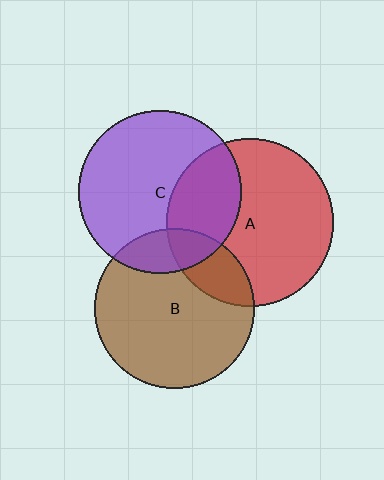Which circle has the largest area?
Circle A (red).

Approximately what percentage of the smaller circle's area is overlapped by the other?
Approximately 30%.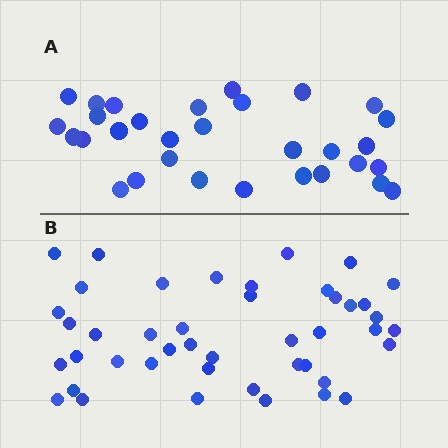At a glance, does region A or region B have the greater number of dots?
Region B (the bottom region) has more dots.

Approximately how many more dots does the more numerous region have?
Region B has approximately 15 more dots than region A.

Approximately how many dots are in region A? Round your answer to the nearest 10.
About 30 dots. (The exact count is 31, which rounds to 30.)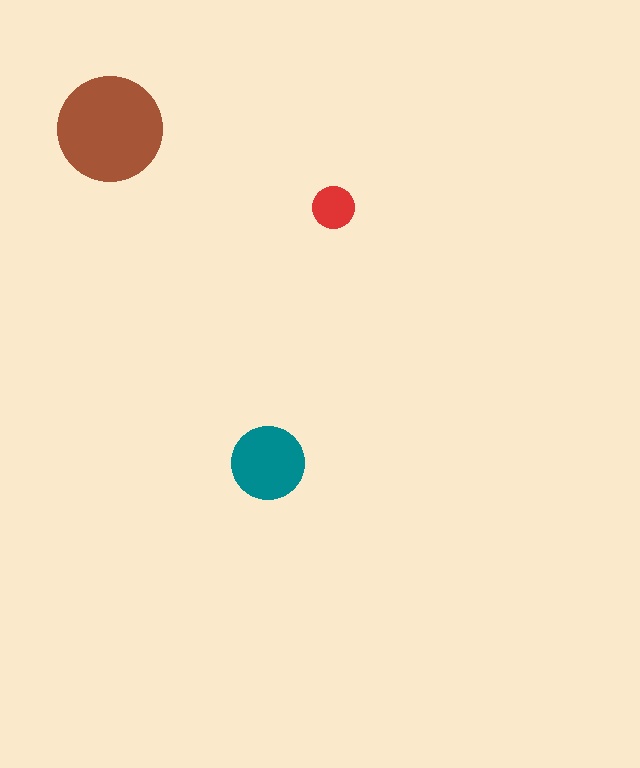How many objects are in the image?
There are 3 objects in the image.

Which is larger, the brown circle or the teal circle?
The brown one.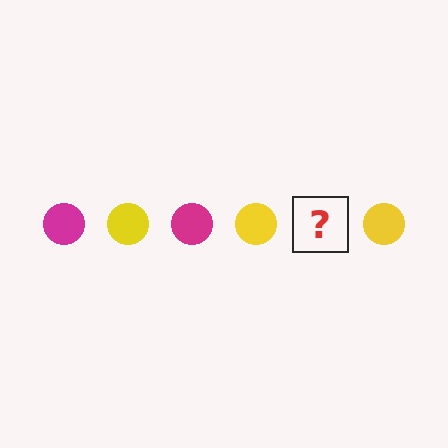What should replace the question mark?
The question mark should be replaced with a magenta circle.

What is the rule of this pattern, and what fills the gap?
The rule is that the pattern cycles through magenta, yellow circles. The gap should be filled with a magenta circle.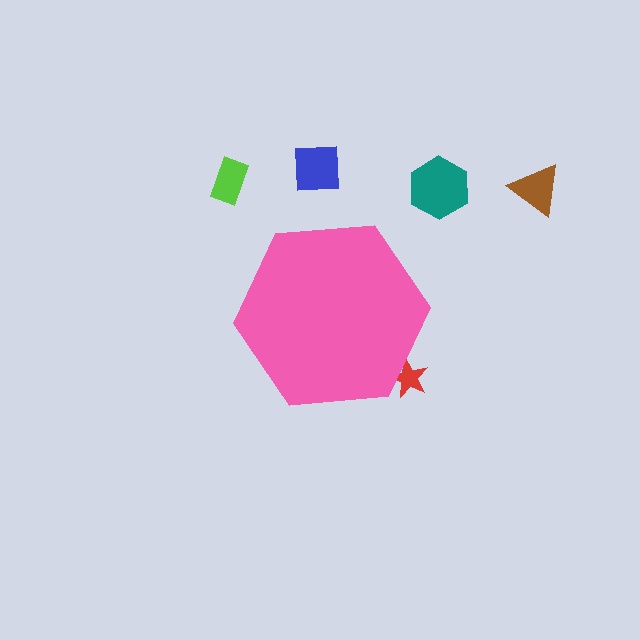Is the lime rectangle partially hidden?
No, the lime rectangle is fully visible.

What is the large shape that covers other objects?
A pink hexagon.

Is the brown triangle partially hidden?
No, the brown triangle is fully visible.